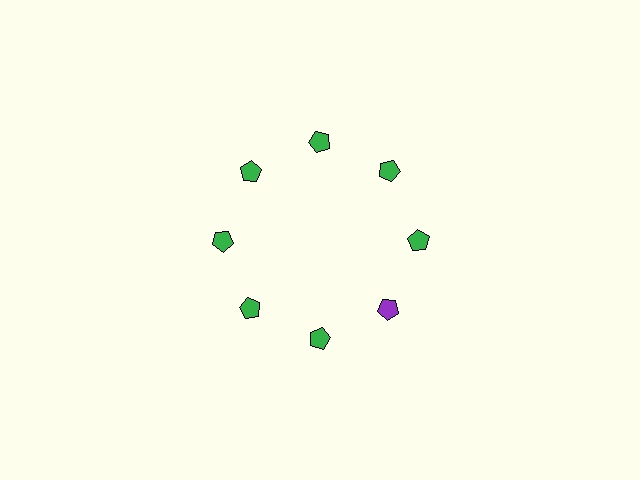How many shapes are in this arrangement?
There are 8 shapes arranged in a ring pattern.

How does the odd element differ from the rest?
It has a different color: purple instead of green.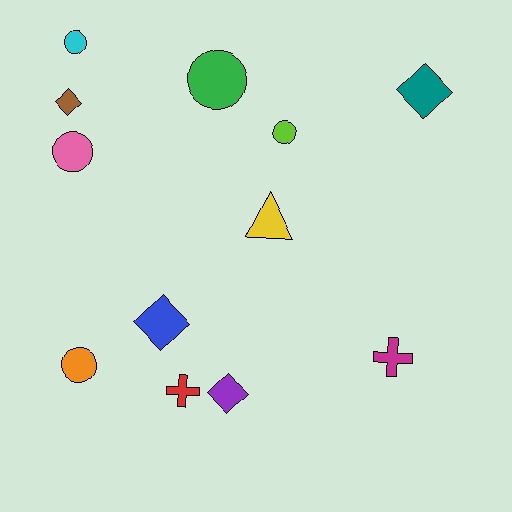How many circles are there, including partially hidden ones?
There are 5 circles.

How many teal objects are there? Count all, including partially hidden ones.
There is 1 teal object.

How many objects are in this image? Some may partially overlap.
There are 12 objects.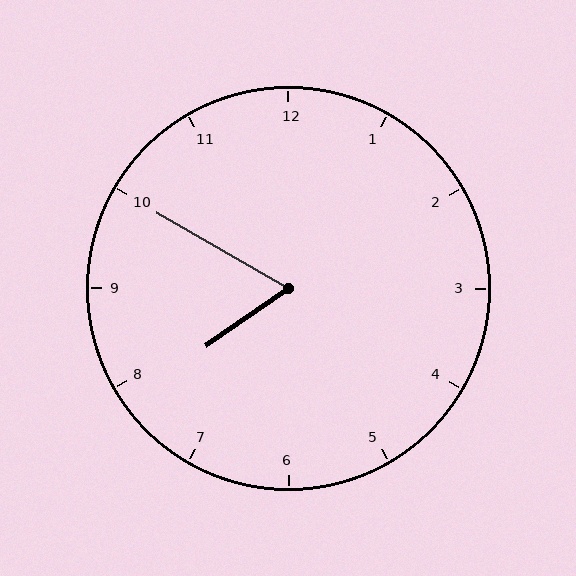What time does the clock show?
7:50.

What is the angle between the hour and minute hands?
Approximately 65 degrees.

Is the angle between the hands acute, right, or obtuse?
It is acute.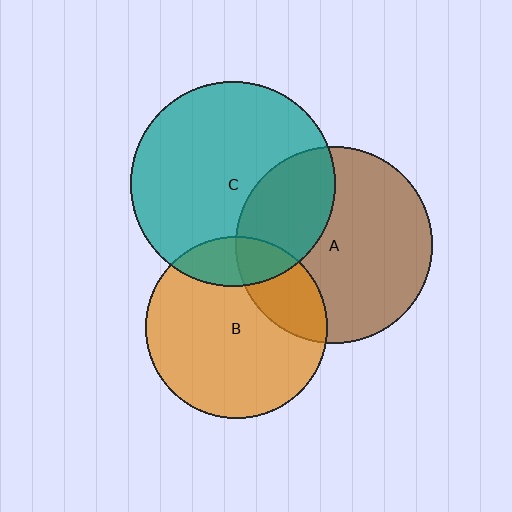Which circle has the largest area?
Circle C (teal).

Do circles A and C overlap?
Yes.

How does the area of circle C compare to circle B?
Approximately 1.3 times.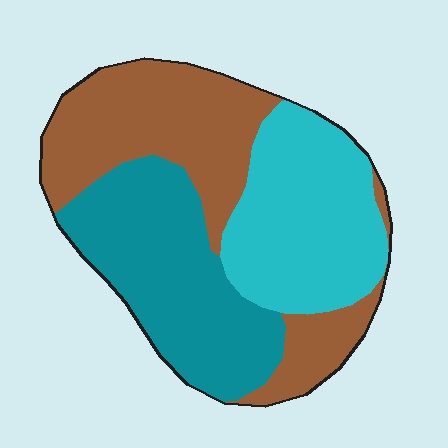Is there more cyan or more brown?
Brown.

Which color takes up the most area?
Brown, at roughly 35%.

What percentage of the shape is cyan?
Cyan covers roughly 30% of the shape.